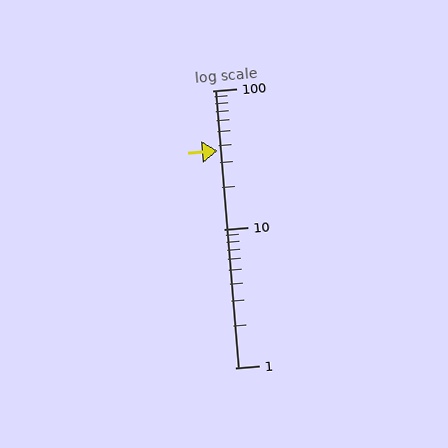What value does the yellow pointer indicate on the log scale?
The pointer indicates approximately 37.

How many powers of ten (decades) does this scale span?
The scale spans 2 decades, from 1 to 100.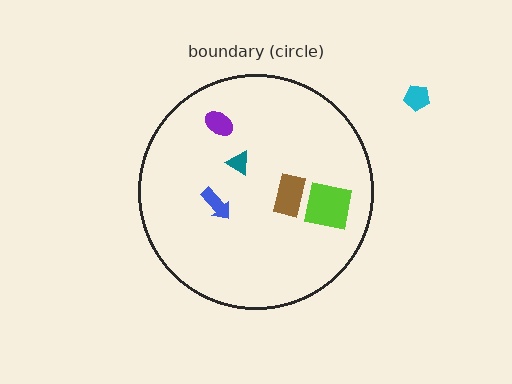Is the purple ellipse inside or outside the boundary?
Inside.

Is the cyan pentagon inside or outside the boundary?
Outside.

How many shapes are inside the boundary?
5 inside, 1 outside.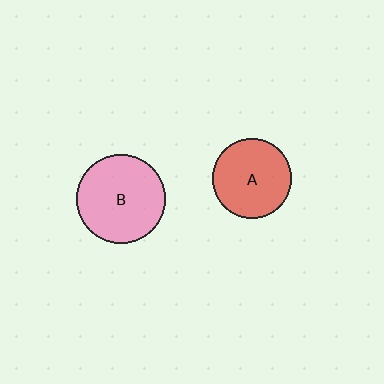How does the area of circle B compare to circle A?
Approximately 1.3 times.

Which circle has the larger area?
Circle B (pink).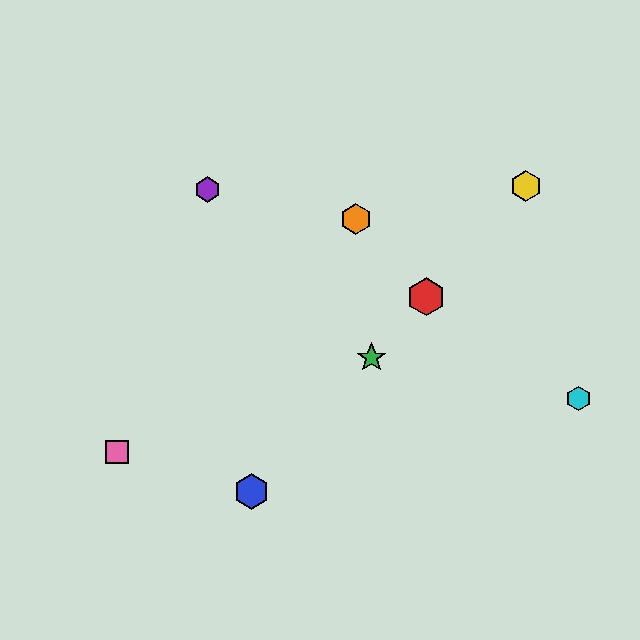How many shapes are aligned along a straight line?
4 shapes (the red hexagon, the blue hexagon, the green star, the yellow hexagon) are aligned along a straight line.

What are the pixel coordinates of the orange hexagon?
The orange hexagon is at (356, 219).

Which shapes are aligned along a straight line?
The red hexagon, the blue hexagon, the green star, the yellow hexagon are aligned along a straight line.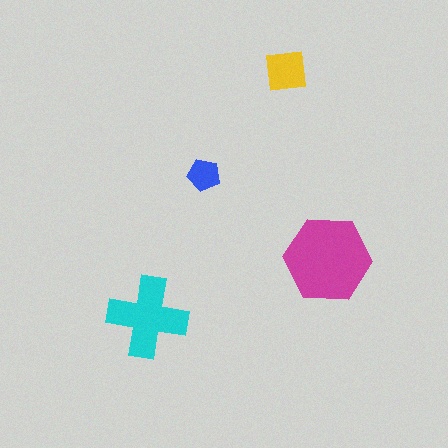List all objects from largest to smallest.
The magenta hexagon, the cyan cross, the yellow square, the blue pentagon.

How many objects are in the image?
There are 4 objects in the image.